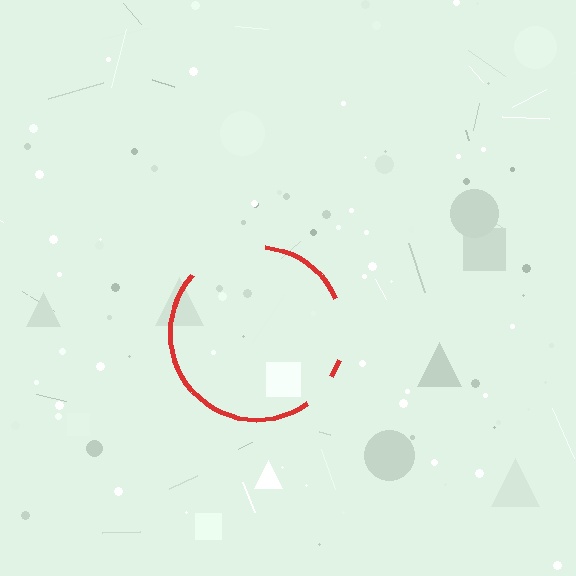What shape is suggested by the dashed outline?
The dashed outline suggests a circle.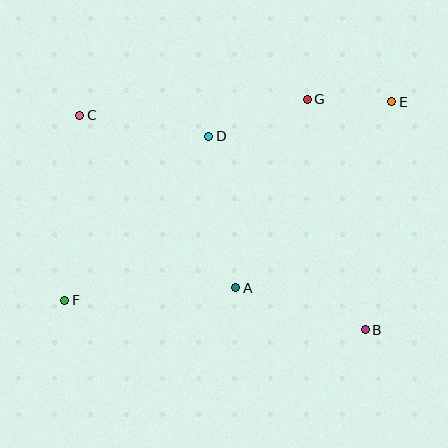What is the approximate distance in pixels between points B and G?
The distance between B and G is approximately 238 pixels.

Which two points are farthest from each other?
Points E and F are farthest from each other.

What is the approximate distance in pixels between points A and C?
The distance between A and C is approximately 233 pixels.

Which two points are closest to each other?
Points E and G are closest to each other.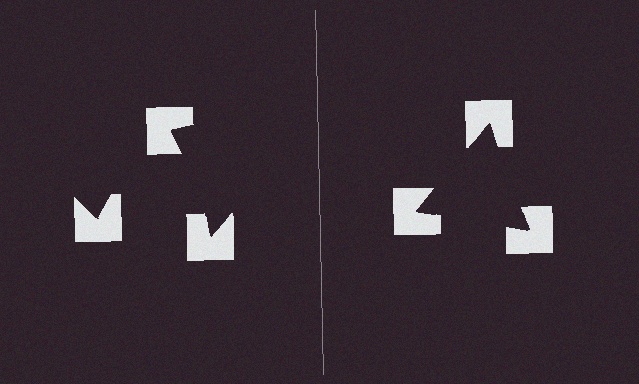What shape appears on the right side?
An illusory triangle.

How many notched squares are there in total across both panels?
6 — 3 on each side.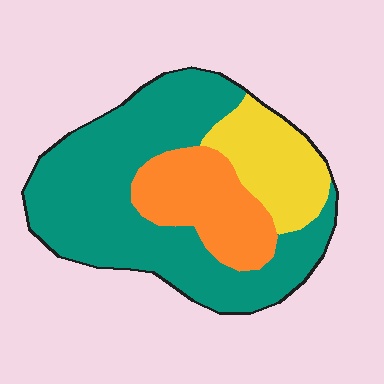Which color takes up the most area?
Teal, at roughly 60%.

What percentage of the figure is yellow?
Yellow takes up between a sixth and a third of the figure.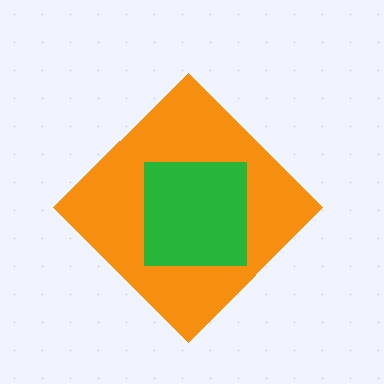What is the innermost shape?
The green square.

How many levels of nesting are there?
2.